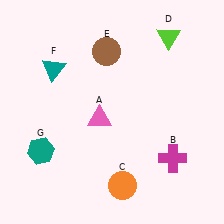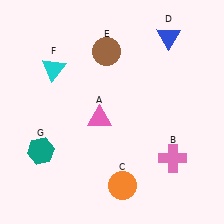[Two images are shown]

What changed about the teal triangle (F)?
In Image 1, F is teal. In Image 2, it changed to cyan.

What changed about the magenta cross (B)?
In Image 1, B is magenta. In Image 2, it changed to pink.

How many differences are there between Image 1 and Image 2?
There are 3 differences between the two images.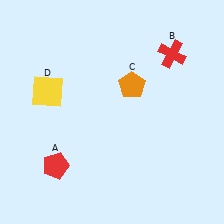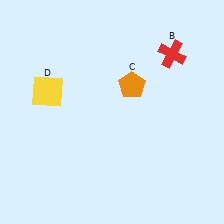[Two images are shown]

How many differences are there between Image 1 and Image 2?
There is 1 difference between the two images.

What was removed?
The red pentagon (A) was removed in Image 2.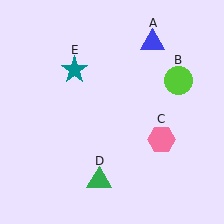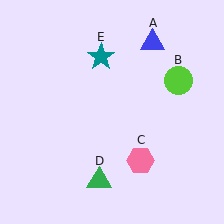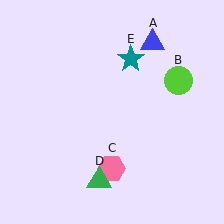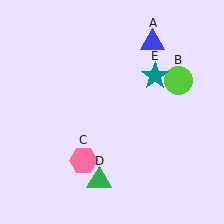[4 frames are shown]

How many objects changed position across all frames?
2 objects changed position: pink hexagon (object C), teal star (object E).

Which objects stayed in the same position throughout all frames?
Blue triangle (object A) and lime circle (object B) and green triangle (object D) remained stationary.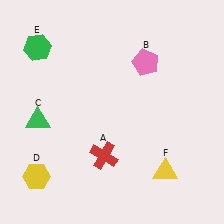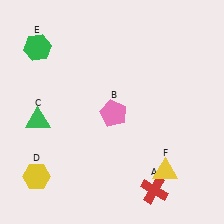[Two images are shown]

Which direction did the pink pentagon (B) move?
The pink pentagon (B) moved down.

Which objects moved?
The objects that moved are: the red cross (A), the pink pentagon (B).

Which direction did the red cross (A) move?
The red cross (A) moved right.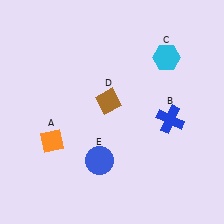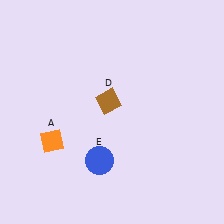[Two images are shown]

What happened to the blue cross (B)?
The blue cross (B) was removed in Image 2. It was in the bottom-right area of Image 1.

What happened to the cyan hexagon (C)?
The cyan hexagon (C) was removed in Image 2. It was in the top-right area of Image 1.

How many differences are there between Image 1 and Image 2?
There are 2 differences between the two images.